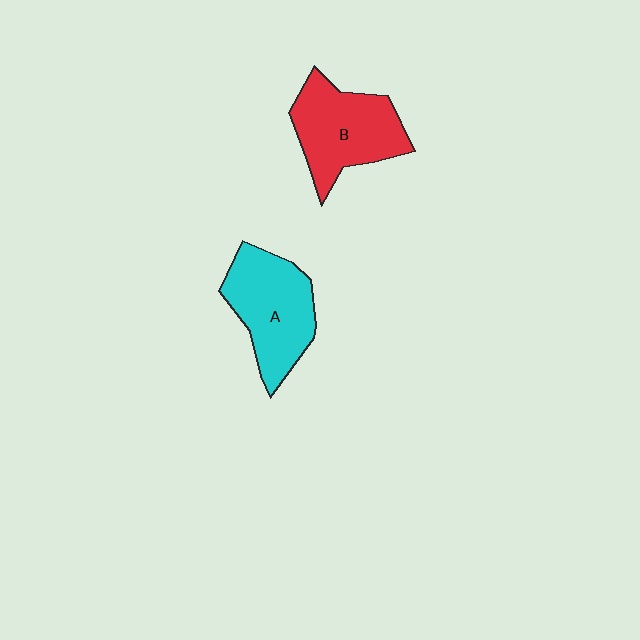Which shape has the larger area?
Shape A (cyan).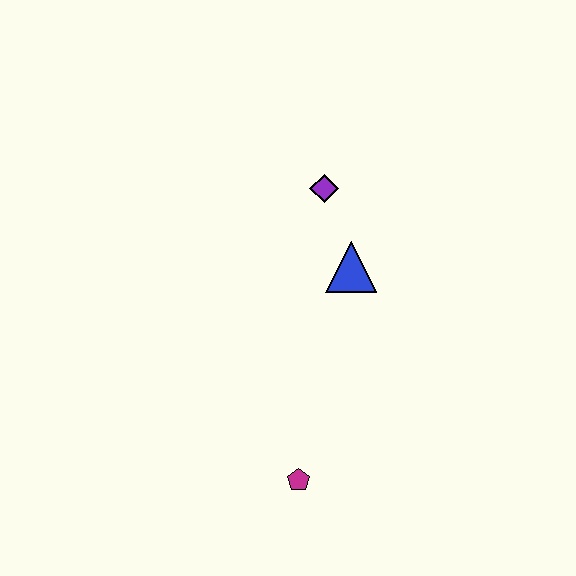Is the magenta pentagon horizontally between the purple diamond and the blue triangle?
No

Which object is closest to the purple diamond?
The blue triangle is closest to the purple diamond.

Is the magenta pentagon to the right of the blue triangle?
No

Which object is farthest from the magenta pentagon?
The purple diamond is farthest from the magenta pentagon.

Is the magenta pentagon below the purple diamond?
Yes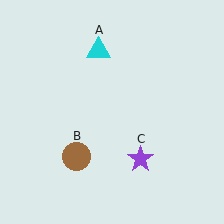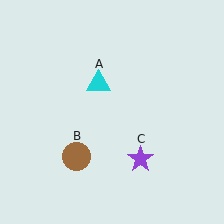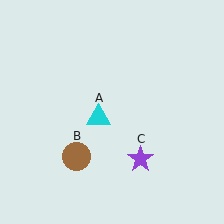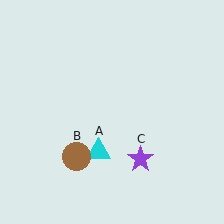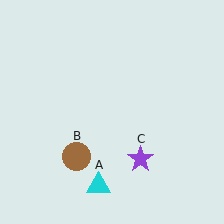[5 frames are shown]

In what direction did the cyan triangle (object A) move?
The cyan triangle (object A) moved down.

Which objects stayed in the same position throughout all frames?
Brown circle (object B) and purple star (object C) remained stationary.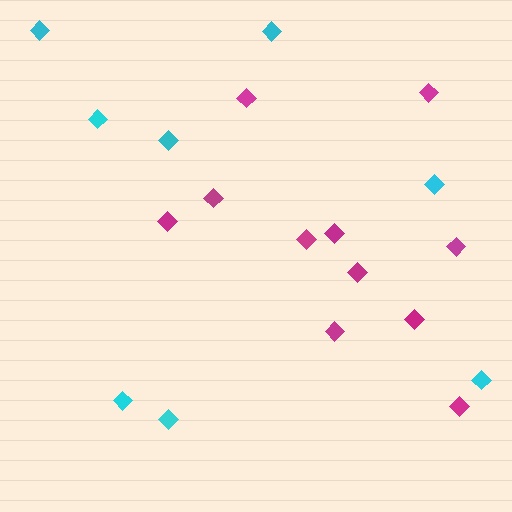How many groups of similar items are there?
There are 2 groups: one group of cyan diamonds (8) and one group of magenta diamonds (11).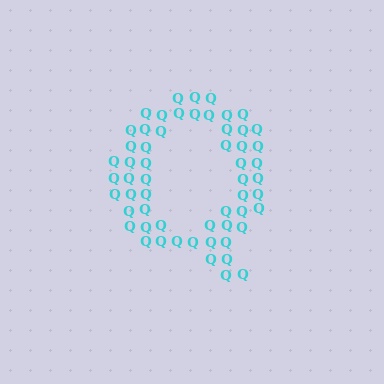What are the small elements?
The small elements are letter Q's.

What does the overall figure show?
The overall figure shows the letter Q.